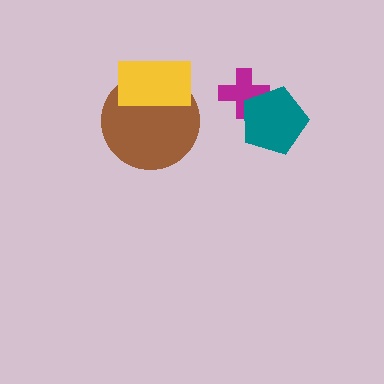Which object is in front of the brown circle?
The yellow rectangle is in front of the brown circle.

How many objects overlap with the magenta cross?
1 object overlaps with the magenta cross.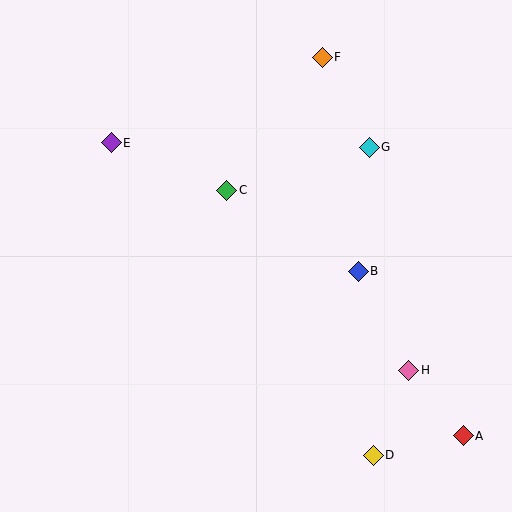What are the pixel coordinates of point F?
Point F is at (322, 57).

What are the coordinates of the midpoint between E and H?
The midpoint between E and H is at (260, 256).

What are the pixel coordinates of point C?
Point C is at (227, 190).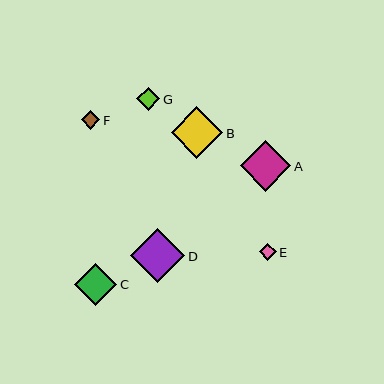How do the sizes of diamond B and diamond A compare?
Diamond B and diamond A are approximately the same size.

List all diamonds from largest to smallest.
From largest to smallest: D, B, A, C, G, F, E.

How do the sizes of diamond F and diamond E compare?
Diamond F and diamond E are approximately the same size.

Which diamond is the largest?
Diamond D is the largest with a size of approximately 54 pixels.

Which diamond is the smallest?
Diamond E is the smallest with a size of approximately 17 pixels.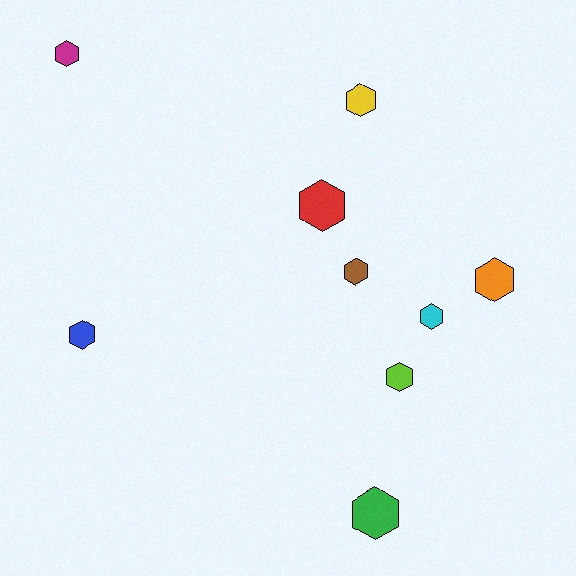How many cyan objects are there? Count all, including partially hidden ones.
There is 1 cyan object.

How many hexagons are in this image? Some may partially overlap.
There are 9 hexagons.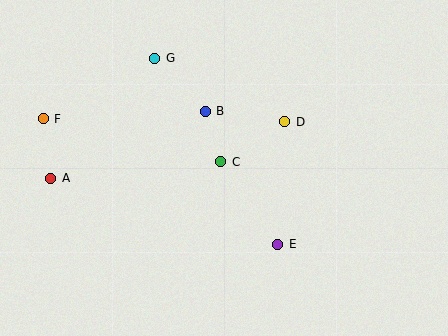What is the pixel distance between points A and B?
The distance between A and B is 168 pixels.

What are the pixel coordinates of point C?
Point C is at (221, 162).